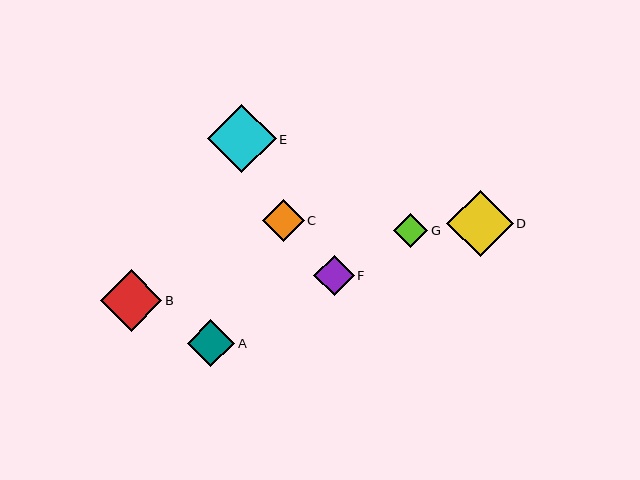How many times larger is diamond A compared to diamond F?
Diamond A is approximately 1.2 times the size of diamond F.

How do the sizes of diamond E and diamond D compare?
Diamond E and diamond D are approximately the same size.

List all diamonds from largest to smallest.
From largest to smallest: E, D, B, A, C, F, G.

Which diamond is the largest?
Diamond E is the largest with a size of approximately 68 pixels.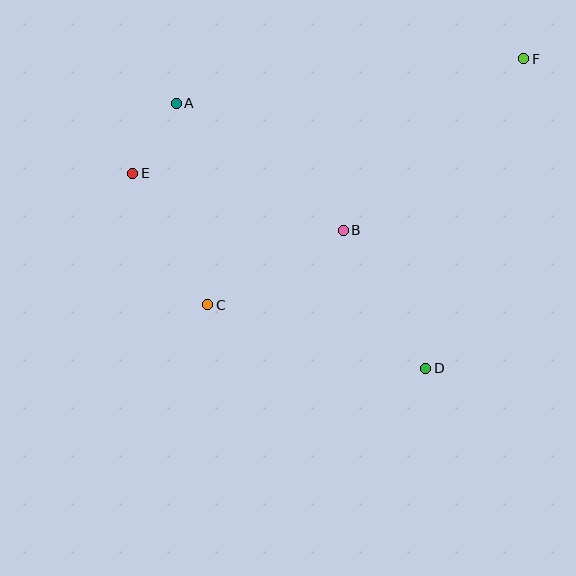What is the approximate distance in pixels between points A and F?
The distance between A and F is approximately 351 pixels.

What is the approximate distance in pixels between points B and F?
The distance between B and F is approximately 249 pixels.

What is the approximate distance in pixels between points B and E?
The distance between B and E is approximately 218 pixels.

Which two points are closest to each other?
Points A and E are closest to each other.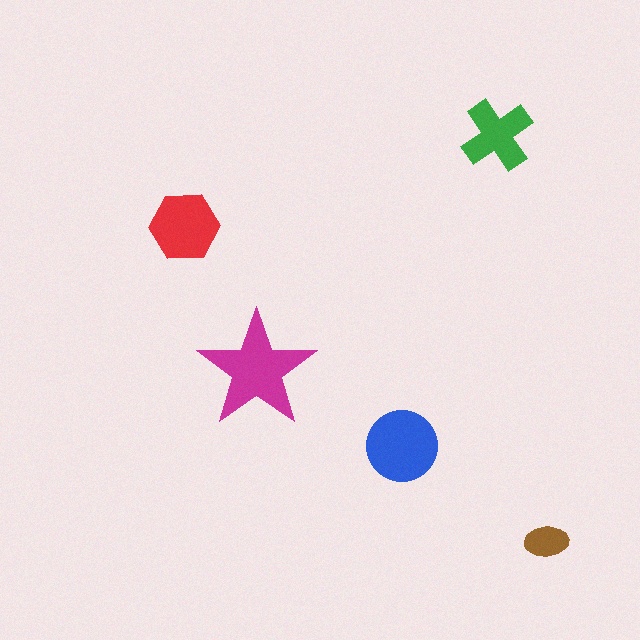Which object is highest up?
The green cross is topmost.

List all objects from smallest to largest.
The brown ellipse, the green cross, the red hexagon, the blue circle, the magenta star.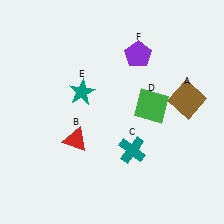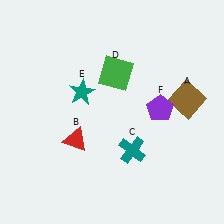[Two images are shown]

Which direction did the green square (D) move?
The green square (D) moved left.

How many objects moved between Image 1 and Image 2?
2 objects moved between the two images.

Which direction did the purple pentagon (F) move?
The purple pentagon (F) moved down.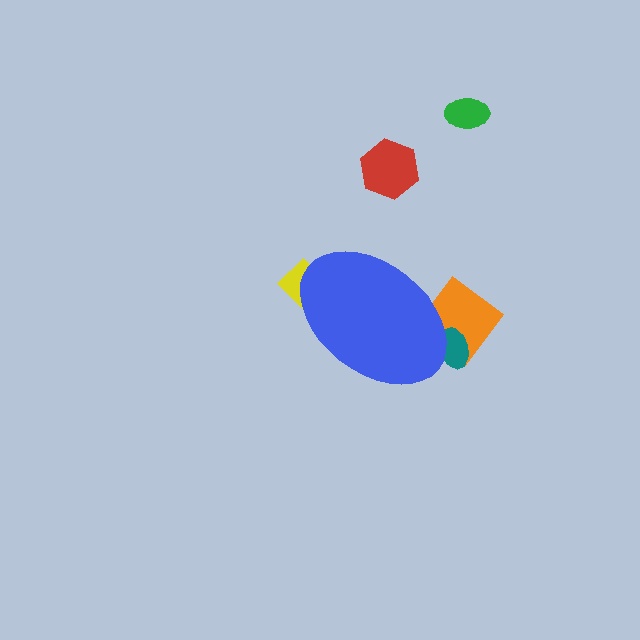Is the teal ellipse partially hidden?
Yes, the teal ellipse is partially hidden behind the blue ellipse.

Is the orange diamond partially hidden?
Yes, the orange diamond is partially hidden behind the blue ellipse.